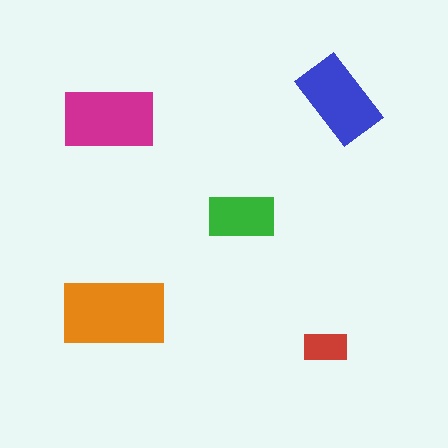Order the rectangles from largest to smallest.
the orange one, the magenta one, the blue one, the green one, the red one.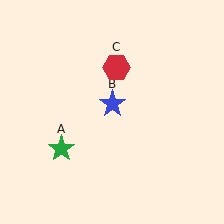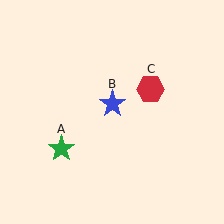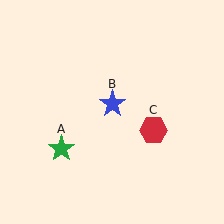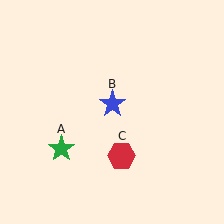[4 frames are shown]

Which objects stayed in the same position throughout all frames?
Green star (object A) and blue star (object B) remained stationary.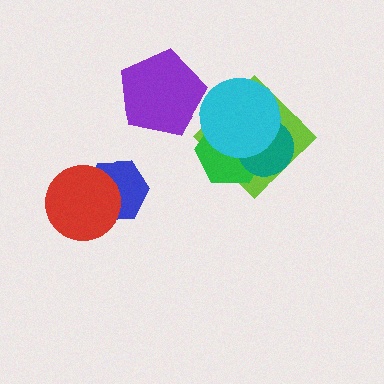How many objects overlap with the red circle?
1 object overlaps with the red circle.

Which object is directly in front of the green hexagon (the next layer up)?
The teal circle is directly in front of the green hexagon.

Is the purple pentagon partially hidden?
No, no other shape covers it.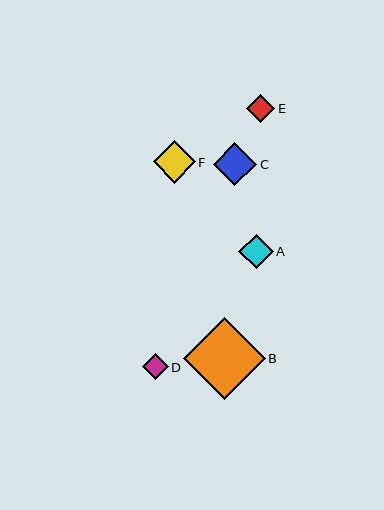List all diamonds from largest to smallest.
From largest to smallest: B, C, F, A, E, D.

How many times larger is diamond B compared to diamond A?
Diamond B is approximately 2.4 times the size of diamond A.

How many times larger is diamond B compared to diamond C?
Diamond B is approximately 1.9 times the size of diamond C.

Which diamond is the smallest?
Diamond D is the smallest with a size of approximately 26 pixels.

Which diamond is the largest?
Diamond B is the largest with a size of approximately 82 pixels.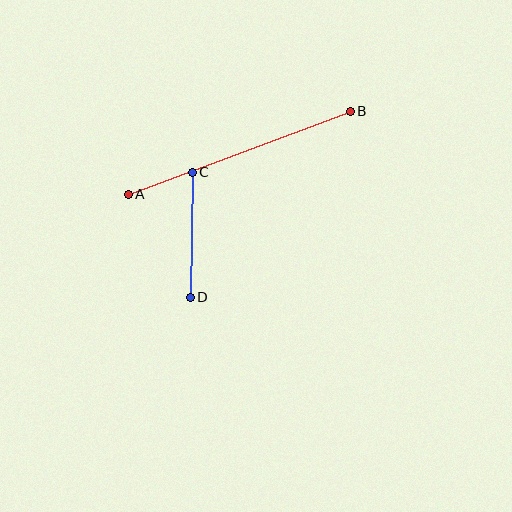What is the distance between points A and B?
The distance is approximately 237 pixels.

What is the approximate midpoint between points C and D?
The midpoint is at approximately (191, 235) pixels.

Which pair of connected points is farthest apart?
Points A and B are farthest apart.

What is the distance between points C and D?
The distance is approximately 125 pixels.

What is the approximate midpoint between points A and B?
The midpoint is at approximately (239, 153) pixels.